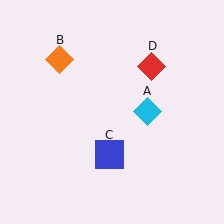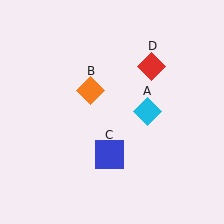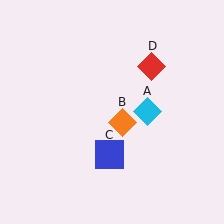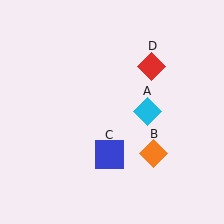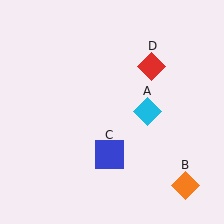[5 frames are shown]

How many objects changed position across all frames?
1 object changed position: orange diamond (object B).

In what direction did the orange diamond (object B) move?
The orange diamond (object B) moved down and to the right.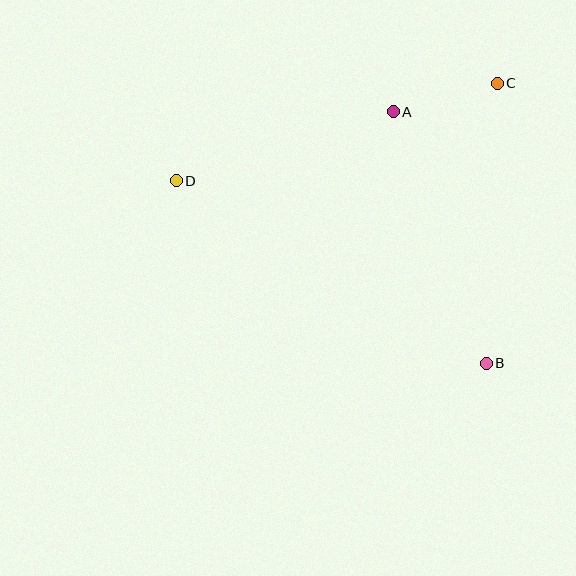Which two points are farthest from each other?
Points B and D are farthest from each other.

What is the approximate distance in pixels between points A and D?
The distance between A and D is approximately 227 pixels.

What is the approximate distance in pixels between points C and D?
The distance between C and D is approximately 335 pixels.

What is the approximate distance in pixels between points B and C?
The distance between B and C is approximately 280 pixels.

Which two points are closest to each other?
Points A and C are closest to each other.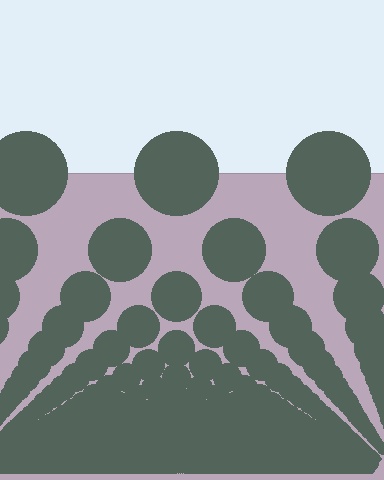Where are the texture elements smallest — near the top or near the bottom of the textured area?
Near the bottom.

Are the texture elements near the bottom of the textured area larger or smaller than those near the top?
Smaller. The gradient is inverted — elements near the bottom are smaller and denser.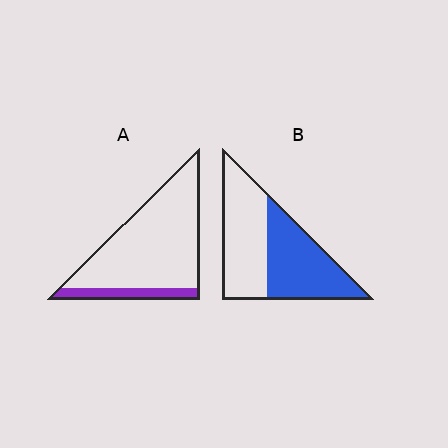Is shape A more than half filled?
No.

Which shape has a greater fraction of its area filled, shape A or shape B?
Shape B.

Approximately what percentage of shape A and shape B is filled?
A is approximately 15% and B is approximately 50%.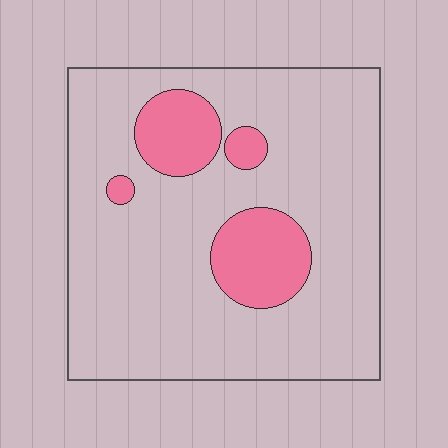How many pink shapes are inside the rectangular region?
4.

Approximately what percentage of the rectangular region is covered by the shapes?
Approximately 15%.